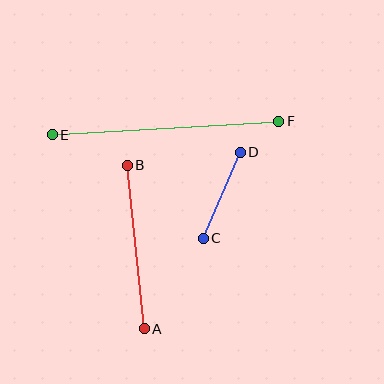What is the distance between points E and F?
The distance is approximately 227 pixels.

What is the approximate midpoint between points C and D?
The midpoint is at approximately (222, 195) pixels.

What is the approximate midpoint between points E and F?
The midpoint is at approximately (166, 128) pixels.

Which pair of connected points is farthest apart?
Points E and F are farthest apart.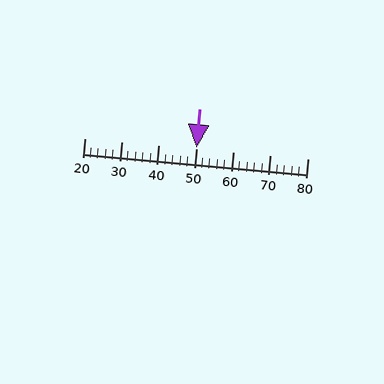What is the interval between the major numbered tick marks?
The major tick marks are spaced 10 units apart.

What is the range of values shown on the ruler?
The ruler shows values from 20 to 80.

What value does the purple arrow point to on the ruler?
The purple arrow points to approximately 50.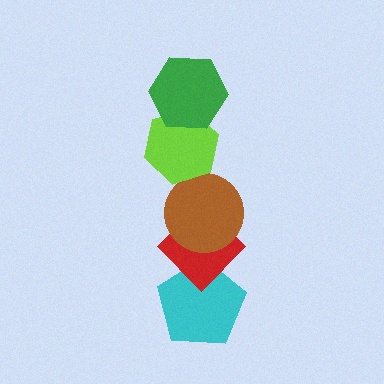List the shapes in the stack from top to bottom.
From top to bottom: the green hexagon, the lime hexagon, the brown circle, the red diamond, the cyan pentagon.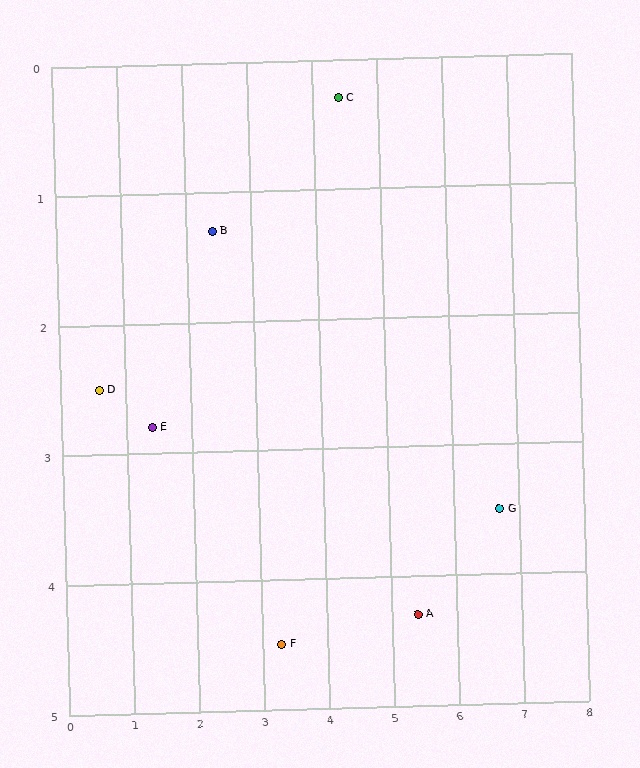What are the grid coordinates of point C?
Point C is at approximately (4.4, 0.3).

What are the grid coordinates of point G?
Point G is at approximately (6.7, 3.5).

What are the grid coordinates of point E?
Point E is at approximately (1.4, 2.8).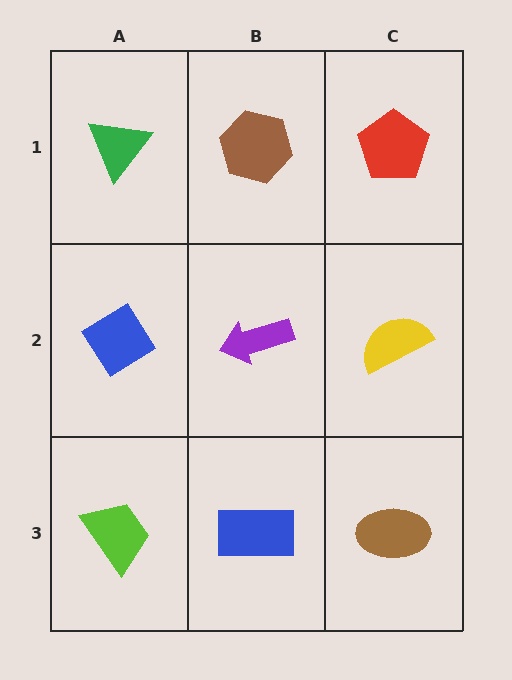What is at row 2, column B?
A purple arrow.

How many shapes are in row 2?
3 shapes.